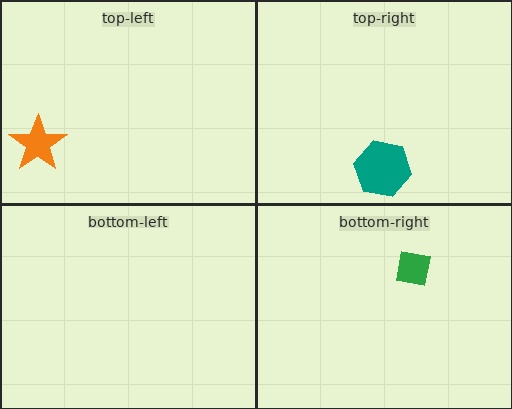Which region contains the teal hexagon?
The top-right region.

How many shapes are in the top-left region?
1.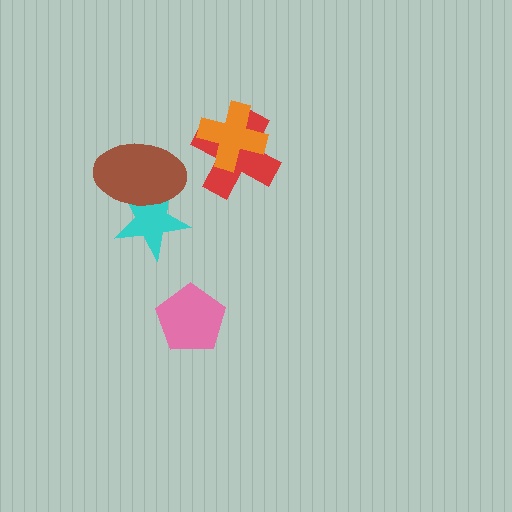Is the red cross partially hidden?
Yes, it is partially covered by another shape.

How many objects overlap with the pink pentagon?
0 objects overlap with the pink pentagon.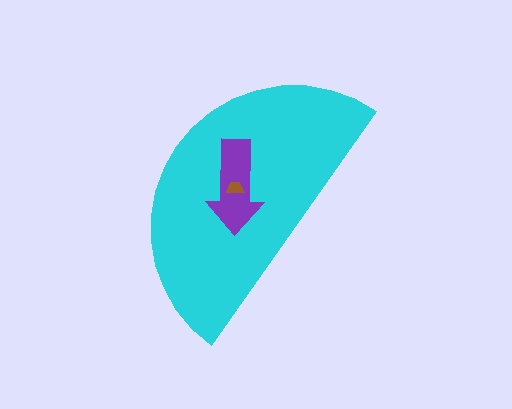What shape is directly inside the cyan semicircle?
The purple arrow.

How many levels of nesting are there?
3.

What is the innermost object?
The brown trapezoid.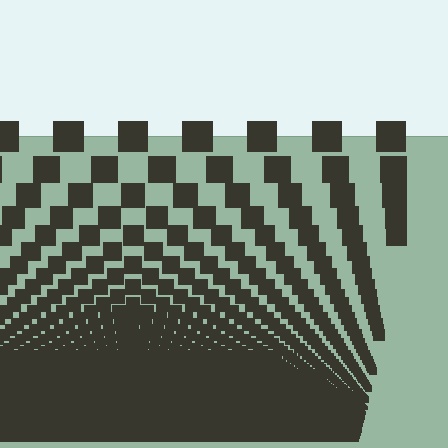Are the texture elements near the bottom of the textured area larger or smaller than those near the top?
Smaller. The gradient is inverted — elements near the bottom are smaller and denser.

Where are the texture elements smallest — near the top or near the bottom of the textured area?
Near the bottom.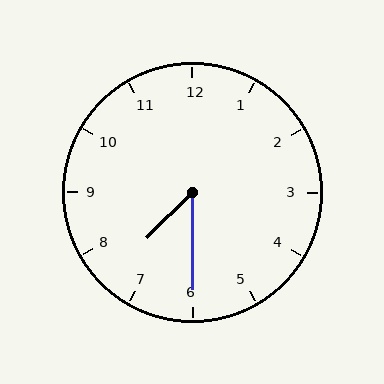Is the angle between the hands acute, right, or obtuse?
It is acute.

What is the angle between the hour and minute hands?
Approximately 45 degrees.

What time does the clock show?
7:30.